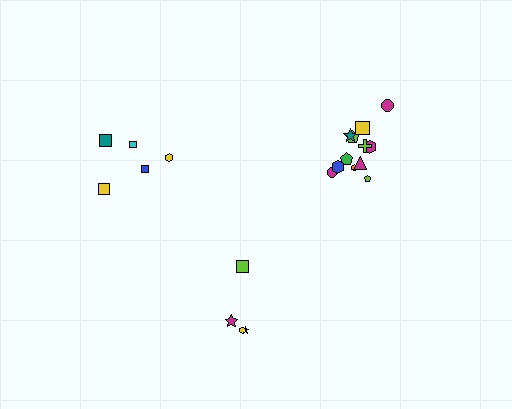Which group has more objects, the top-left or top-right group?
The top-right group.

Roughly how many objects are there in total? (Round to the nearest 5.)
Roughly 20 objects in total.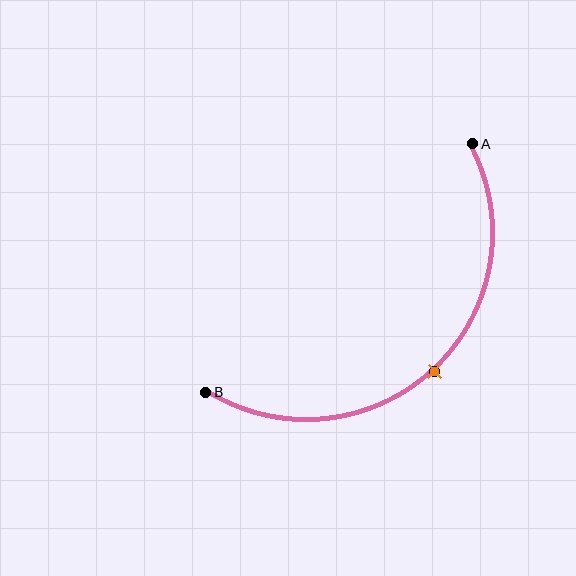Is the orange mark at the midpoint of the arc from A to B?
Yes. The orange mark lies on the arc at equal arc-length from both A and B — it is the arc midpoint.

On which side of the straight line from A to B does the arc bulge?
The arc bulges below and to the right of the straight line connecting A and B.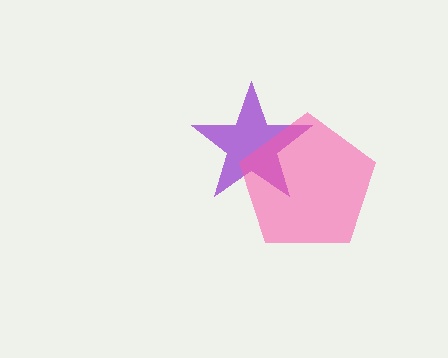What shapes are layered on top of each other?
The layered shapes are: a purple star, a pink pentagon.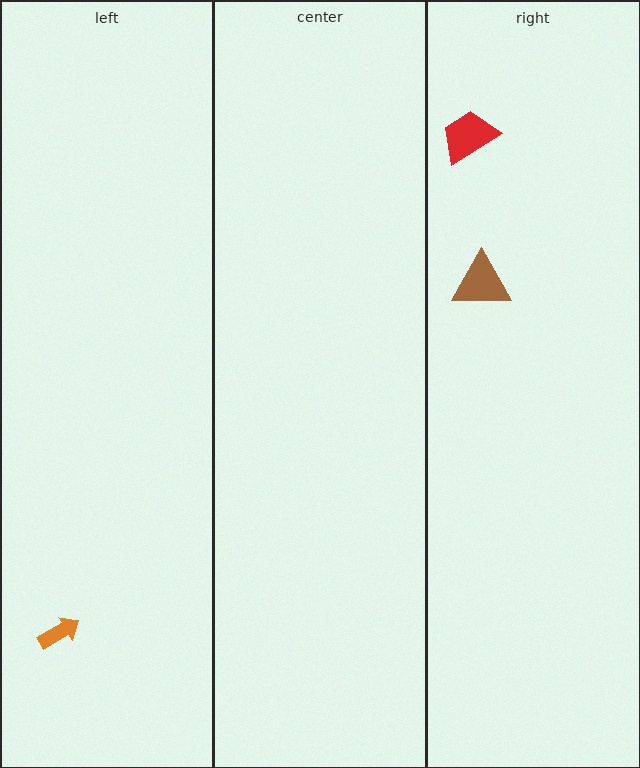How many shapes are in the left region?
1.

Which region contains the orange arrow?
The left region.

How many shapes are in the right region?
2.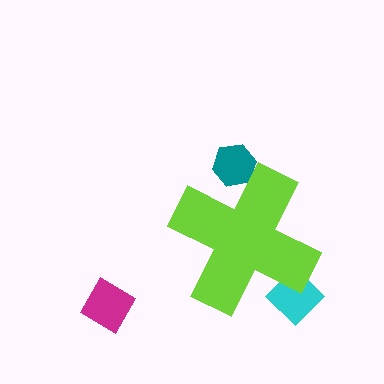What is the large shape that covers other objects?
A lime cross.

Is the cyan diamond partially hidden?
Yes, the cyan diamond is partially hidden behind the lime cross.